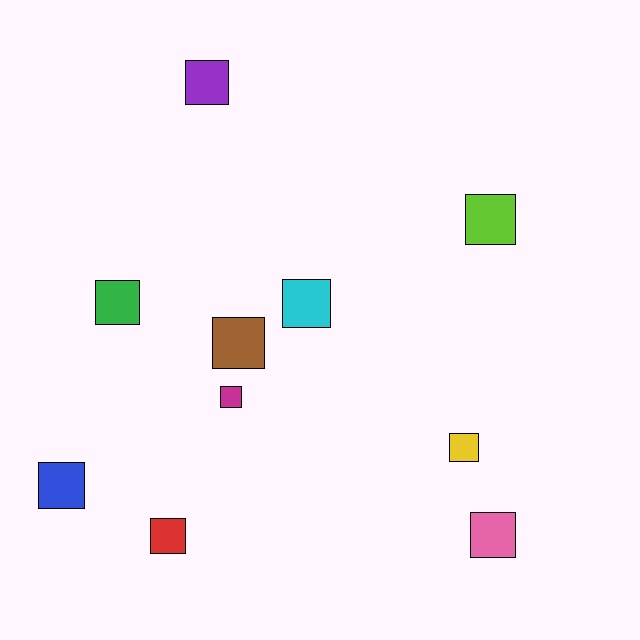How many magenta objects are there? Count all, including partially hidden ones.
There is 1 magenta object.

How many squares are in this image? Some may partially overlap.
There are 10 squares.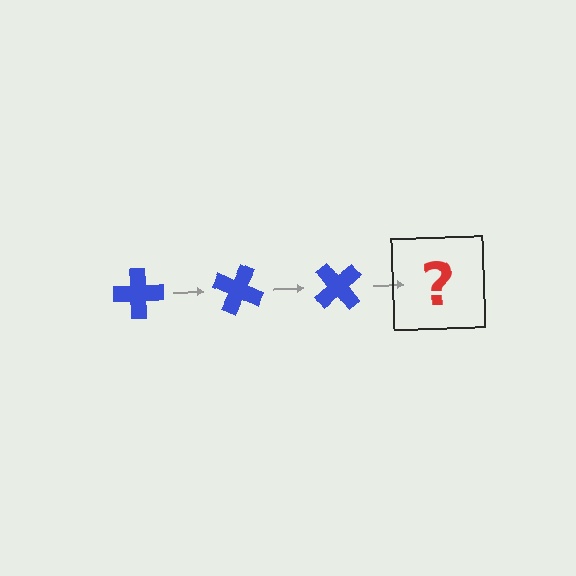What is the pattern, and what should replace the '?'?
The pattern is that the cross rotates 25 degrees each step. The '?' should be a blue cross rotated 75 degrees.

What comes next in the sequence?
The next element should be a blue cross rotated 75 degrees.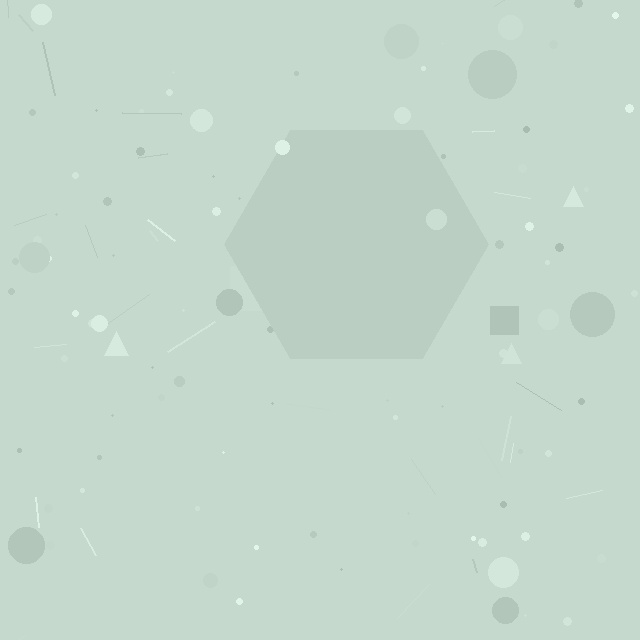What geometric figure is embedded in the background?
A hexagon is embedded in the background.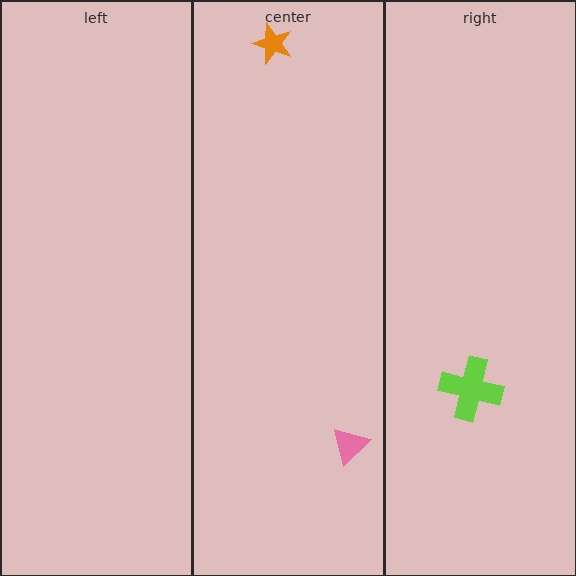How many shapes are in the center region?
2.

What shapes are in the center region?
The orange star, the pink triangle.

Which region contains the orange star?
The center region.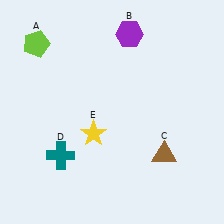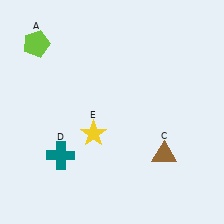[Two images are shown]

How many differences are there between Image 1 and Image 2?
There is 1 difference between the two images.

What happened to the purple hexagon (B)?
The purple hexagon (B) was removed in Image 2. It was in the top-right area of Image 1.